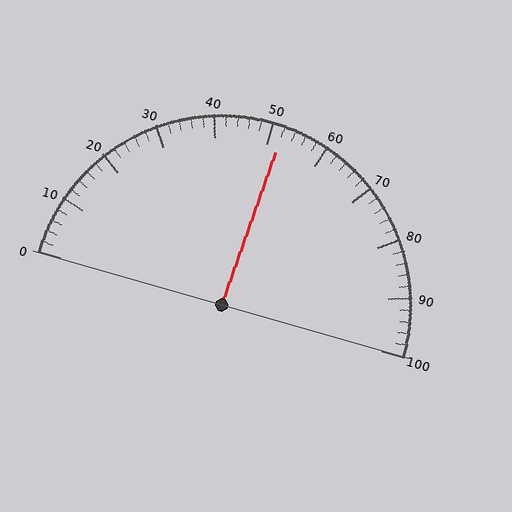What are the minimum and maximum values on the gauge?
The gauge ranges from 0 to 100.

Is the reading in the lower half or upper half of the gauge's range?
The reading is in the upper half of the range (0 to 100).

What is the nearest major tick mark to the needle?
The nearest major tick mark is 50.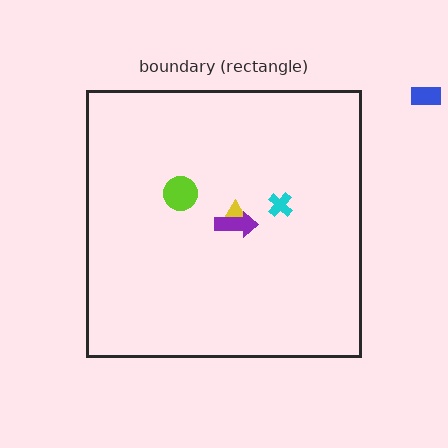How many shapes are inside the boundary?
4 inside, 1 outside.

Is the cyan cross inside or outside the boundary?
Inside.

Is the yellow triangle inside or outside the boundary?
Inside.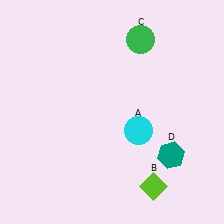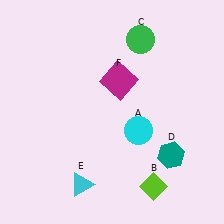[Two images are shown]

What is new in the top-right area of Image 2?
A magenta square (F) was added in the top-right area of Image 2.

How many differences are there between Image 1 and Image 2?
There are 2 differences between the two images.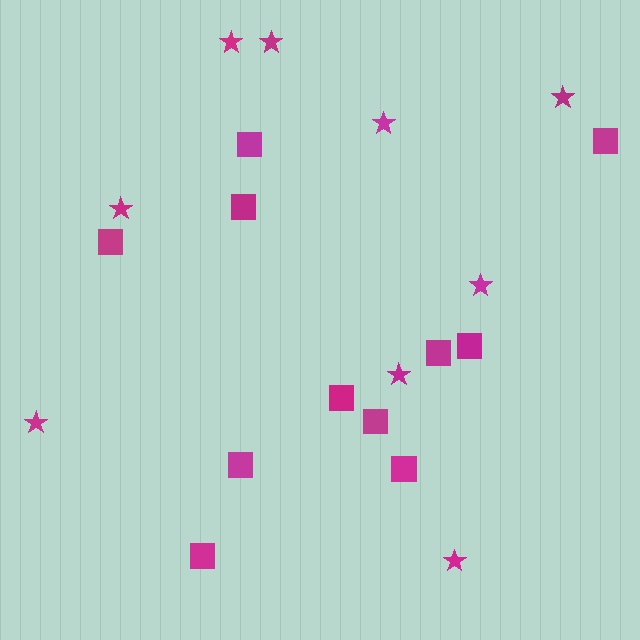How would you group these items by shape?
There are 2 groups: one group of stars (9) and one group of squares (11).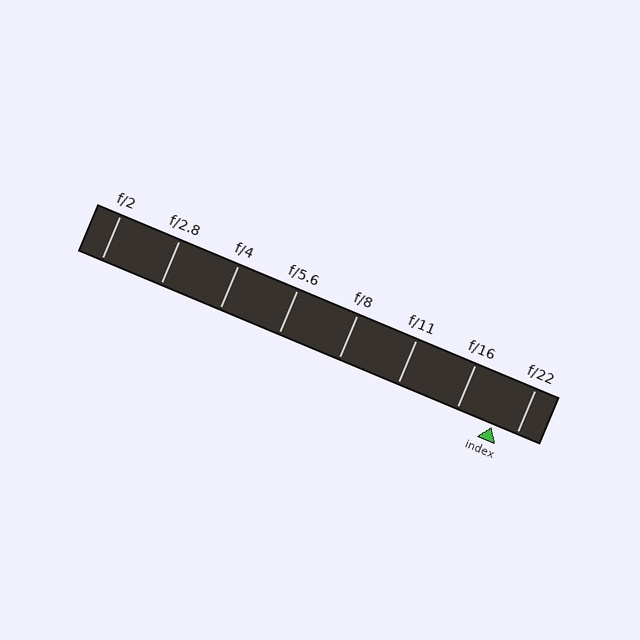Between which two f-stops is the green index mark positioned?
The index mark is between f/16 and f/22.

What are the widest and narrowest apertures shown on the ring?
The widest aperture shown is f/2 and the narrowest is f/22.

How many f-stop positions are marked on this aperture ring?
There are 8 f-stop positions marked.